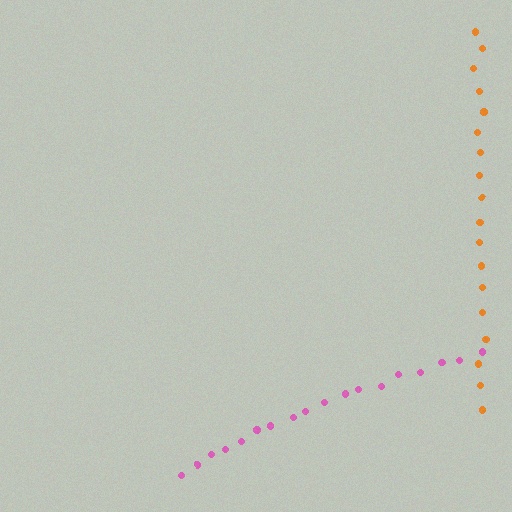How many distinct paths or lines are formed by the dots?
There are 2 distinct paths.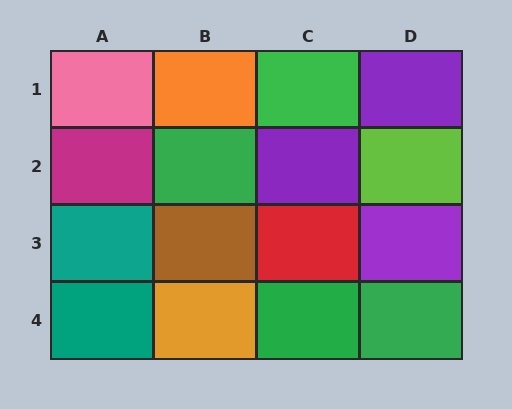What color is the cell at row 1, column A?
Pink.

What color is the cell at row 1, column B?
Orange.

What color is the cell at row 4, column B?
Orange.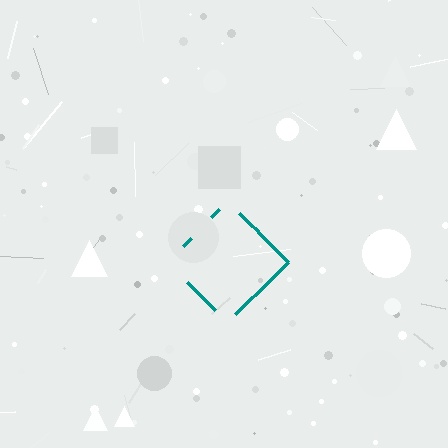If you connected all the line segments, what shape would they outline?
They would outline a diamond.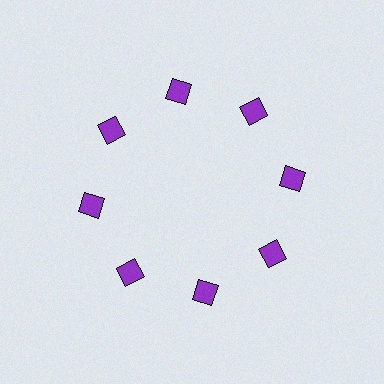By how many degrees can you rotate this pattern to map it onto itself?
The pattern maps onto itself every 45 degrees of rotation.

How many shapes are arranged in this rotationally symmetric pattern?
There are 8 shapes, arranged in 8 groups of 1.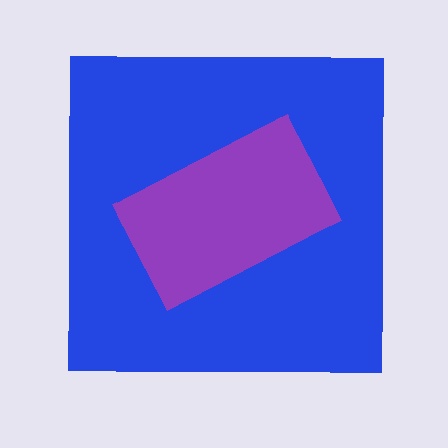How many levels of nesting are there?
2.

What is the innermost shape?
The purple rectangle.